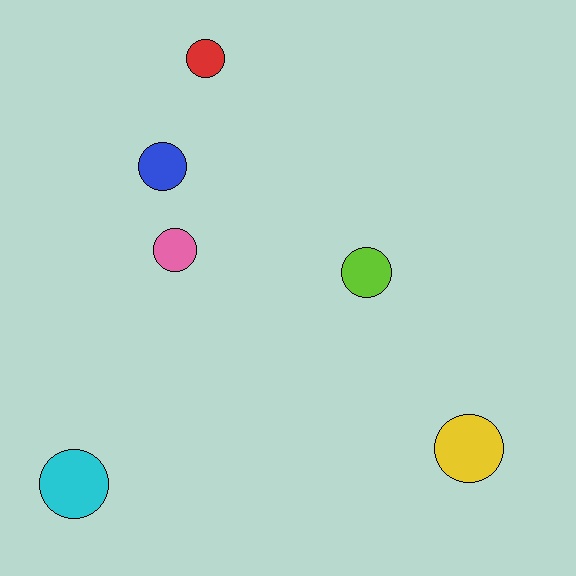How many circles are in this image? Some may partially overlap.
There are 6 circles.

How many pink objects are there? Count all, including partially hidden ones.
There is 1 pink object.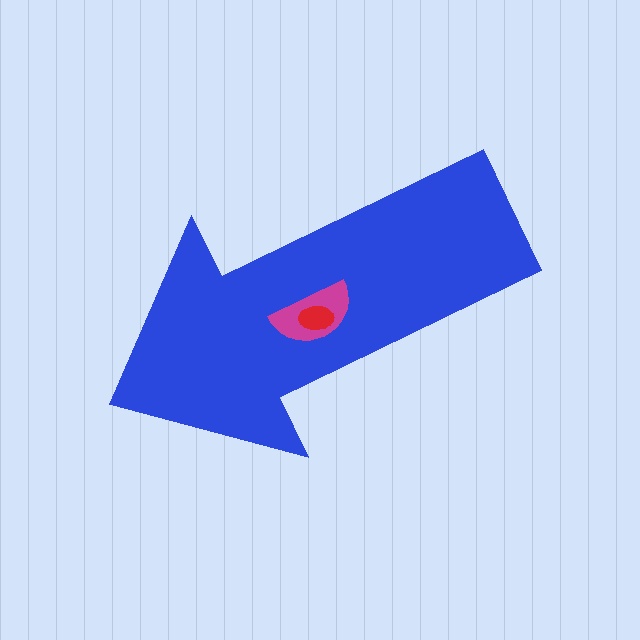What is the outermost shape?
The blue arrow.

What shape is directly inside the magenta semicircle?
The red ellipse.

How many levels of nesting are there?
3.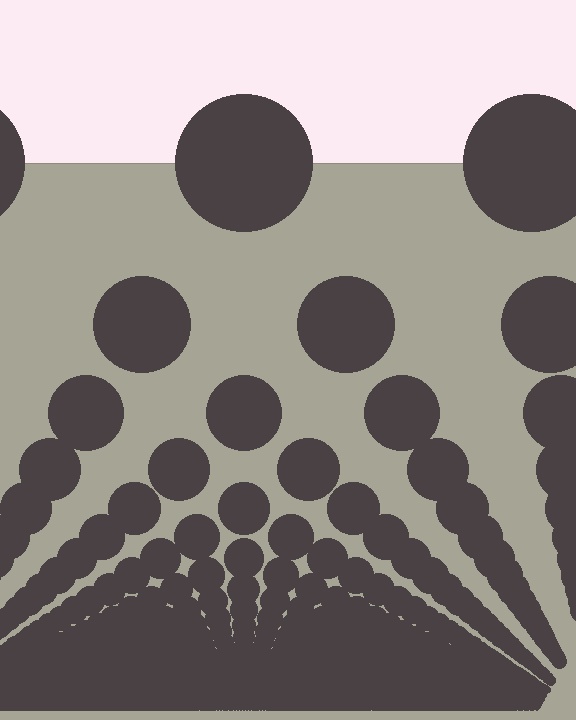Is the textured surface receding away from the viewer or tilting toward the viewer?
The surface appears to tilt toward the viewer. Texture elements get larger and sparser toward the top.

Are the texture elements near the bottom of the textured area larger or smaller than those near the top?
Smaller. The gradient is inverted — elements near the bottom are smaller and denser.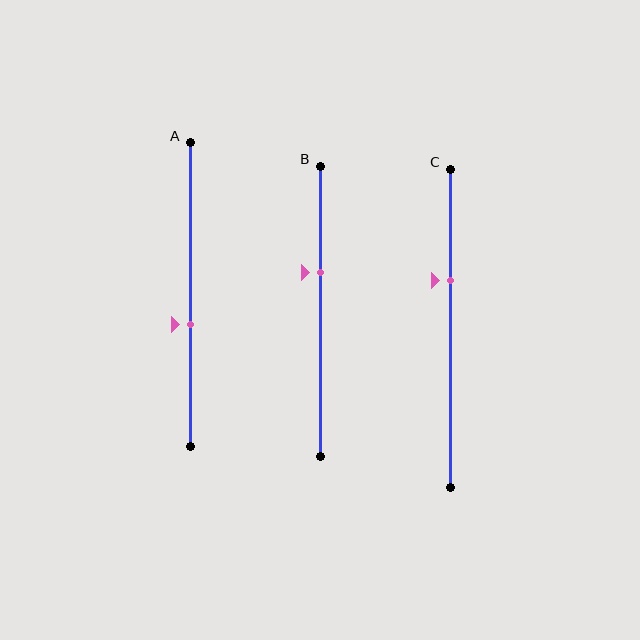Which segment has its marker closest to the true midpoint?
Segment A has its marker closest to the true midpoint.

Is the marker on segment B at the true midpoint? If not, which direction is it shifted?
No, the marker on segment B is shifted upward by about 13% of the segment length.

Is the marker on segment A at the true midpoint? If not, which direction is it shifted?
No, the marker on segment A is shifted downward by about 10% of the segment length.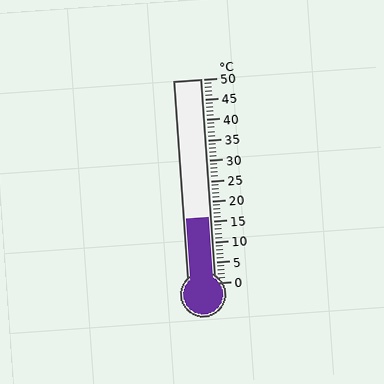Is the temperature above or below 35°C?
The temperature is below 35°C.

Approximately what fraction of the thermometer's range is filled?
The thermometer is filled to approximately 30% of its range.